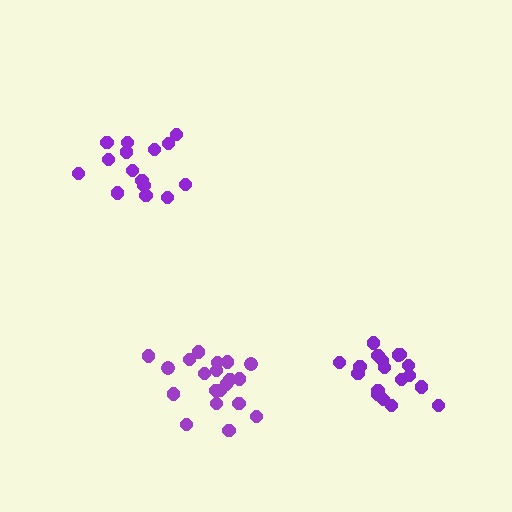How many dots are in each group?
Group 1: 16 dots, Group 2: 18 dots, Group 3: 20 dots (54 total).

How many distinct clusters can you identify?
There are 3 distinct clusters.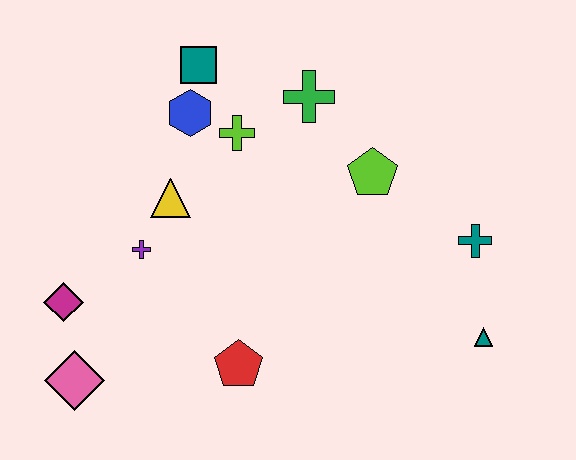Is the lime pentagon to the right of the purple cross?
Yes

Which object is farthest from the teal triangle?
The magenta diamond is farthest from the teal triangle.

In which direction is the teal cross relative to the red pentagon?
The teal cross is to the right of the red pentagon.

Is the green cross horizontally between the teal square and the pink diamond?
No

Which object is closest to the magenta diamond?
The pink diamond is closest to the magenta diamond.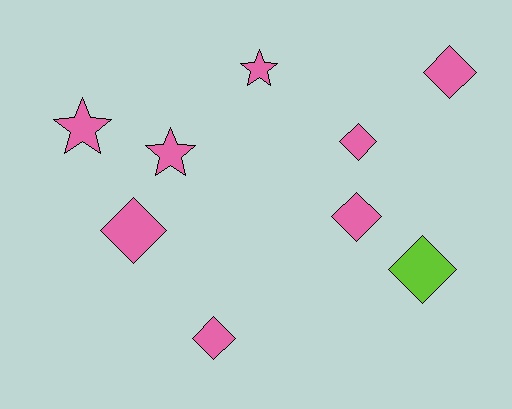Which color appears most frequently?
Pink, with 8 objects.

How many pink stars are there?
There are 3 pink stars.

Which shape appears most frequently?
Diamond, with 6 objects.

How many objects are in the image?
There are 9 objects.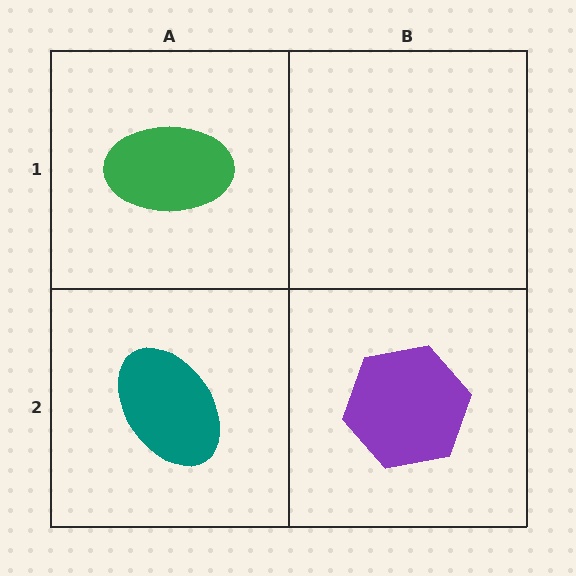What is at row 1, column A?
A green ellipse.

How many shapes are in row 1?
1 shape.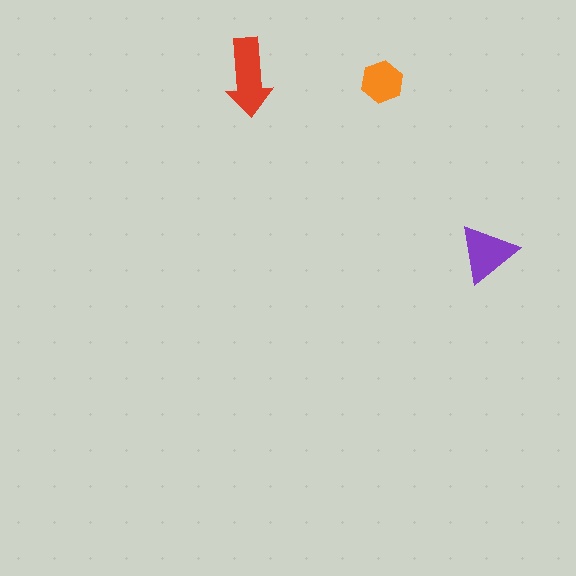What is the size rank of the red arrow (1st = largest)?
1st.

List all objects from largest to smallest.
The red arrow, the purple triangle, the orange hexagon.